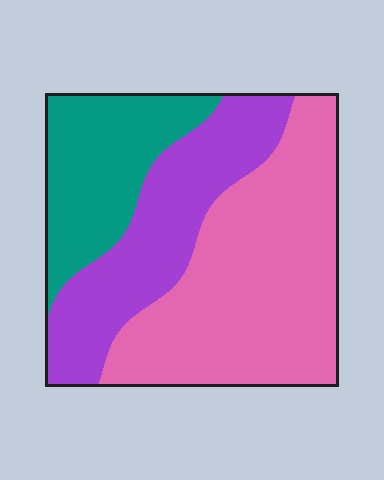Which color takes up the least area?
Teal, at roughly 25%.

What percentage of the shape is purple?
Purple covers 29% of the shape.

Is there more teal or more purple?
Purple.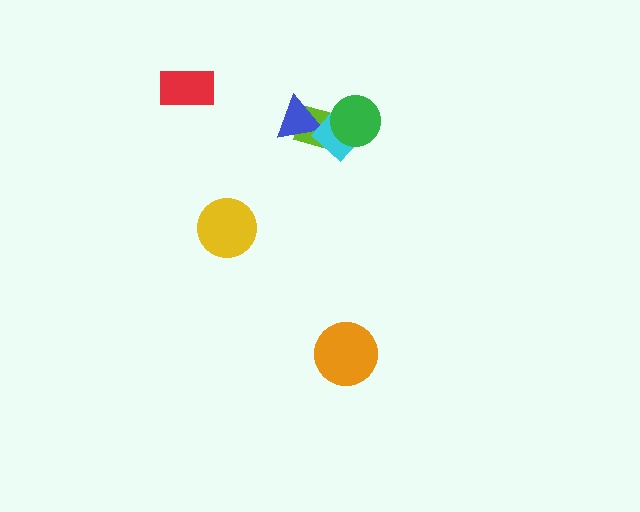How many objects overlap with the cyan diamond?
3 objects overlap with the cyan diamond.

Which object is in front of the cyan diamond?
The green circle is in front of the cyan diamond.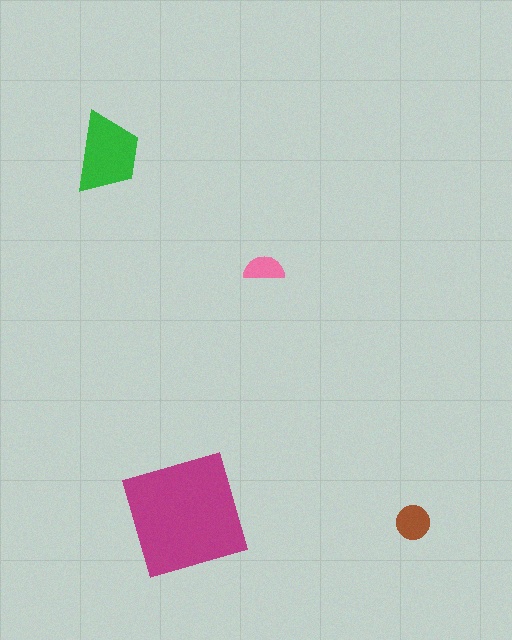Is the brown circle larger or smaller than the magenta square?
Smaller.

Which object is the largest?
The magenta square.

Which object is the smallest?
The pink semicircle.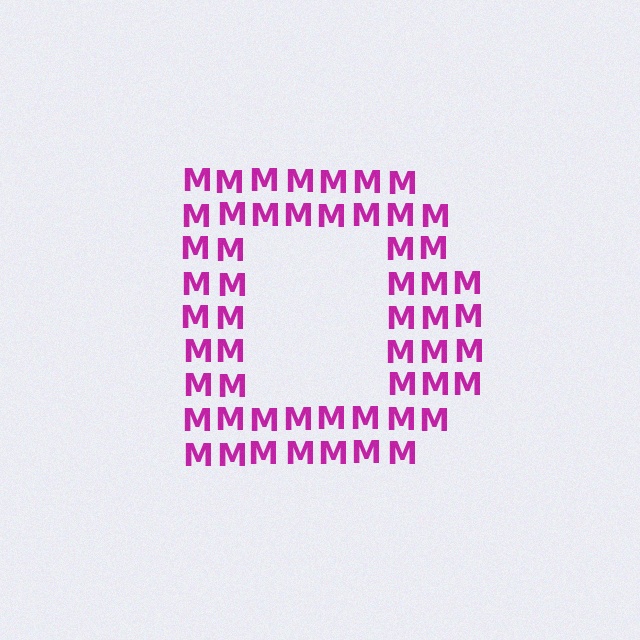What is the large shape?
The large shape is the letter D.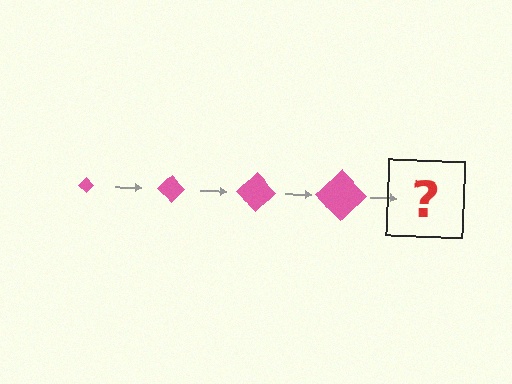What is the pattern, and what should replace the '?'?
The pattern is that the diamond gets progressively larger each step. The '?' should be a pink diamond, larger than the previous one.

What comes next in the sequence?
The next element should be a pink diamond, larger than the previous one.